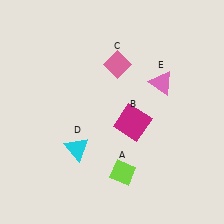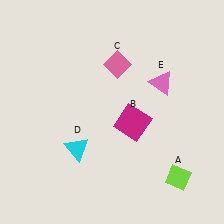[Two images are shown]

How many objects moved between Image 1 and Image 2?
1 object moved between the two images.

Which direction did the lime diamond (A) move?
The lime diamond (A) moved right.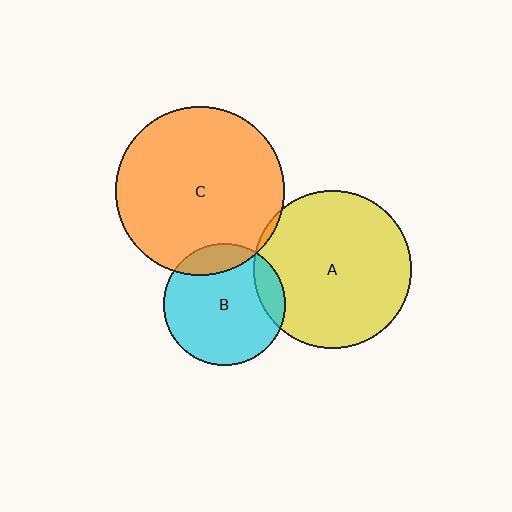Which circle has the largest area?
Circle C (orange).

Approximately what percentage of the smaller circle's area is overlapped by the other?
Approximately 15%.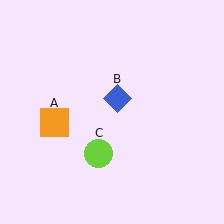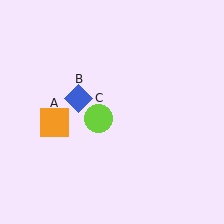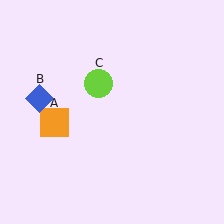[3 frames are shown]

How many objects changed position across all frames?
2 objects changed position: blue diamond (object B), lime circle (object C).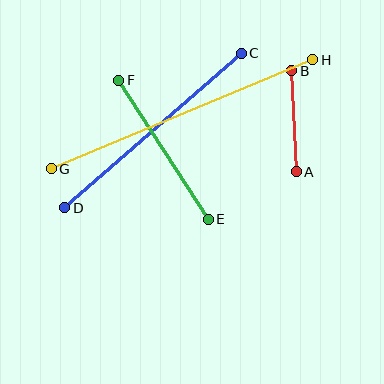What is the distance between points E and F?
The distance is approximately 165 pixels.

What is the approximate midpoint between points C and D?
The midpoint is at approximately (153, 131) pixels.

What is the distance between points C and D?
The distance is approximately 234 pixels.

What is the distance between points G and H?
The distance is approximately 283 pixels.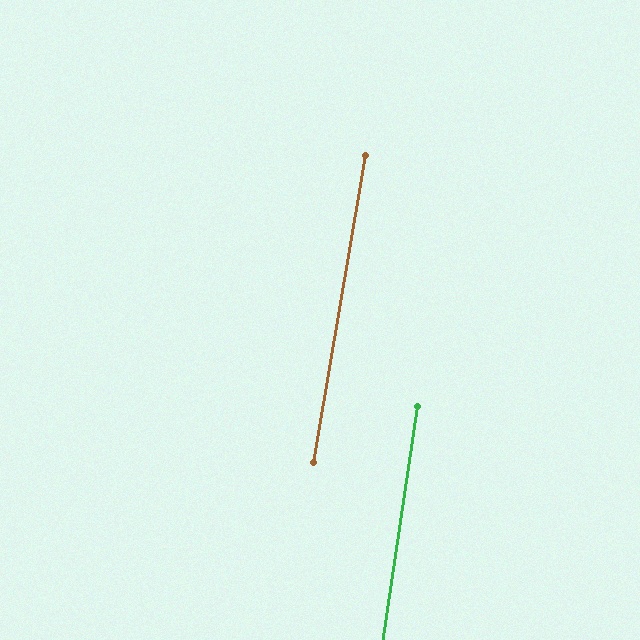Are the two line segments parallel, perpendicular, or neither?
Parallel — their directions differ by only 1.2°.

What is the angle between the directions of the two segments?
Approximately 1 degree.